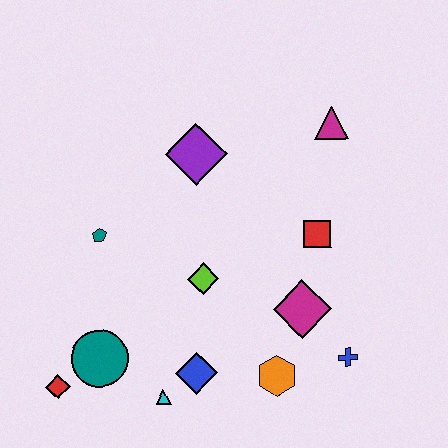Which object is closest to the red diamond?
The teal circle is closest to the red diamond.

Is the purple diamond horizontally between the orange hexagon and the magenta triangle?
No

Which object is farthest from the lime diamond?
The magenta triangle is farthest from the lime diamond.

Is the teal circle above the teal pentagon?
No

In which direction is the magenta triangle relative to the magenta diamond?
The magenta triangle is above the magenta diamond.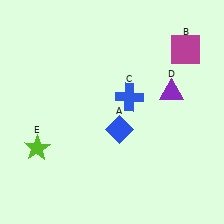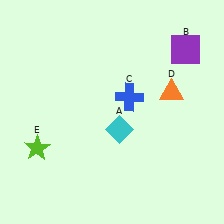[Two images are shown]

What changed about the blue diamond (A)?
In Image 1, A is blue. In Image 2, it changed to cyan.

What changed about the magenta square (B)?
In Image 1, B is magenta. In Image 2, it changed to purple.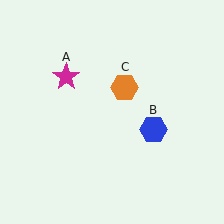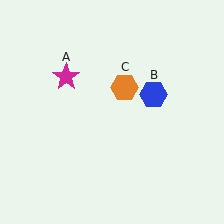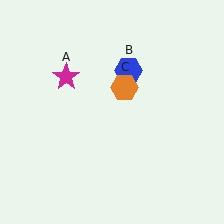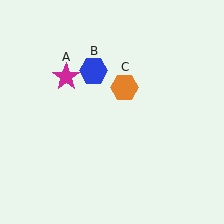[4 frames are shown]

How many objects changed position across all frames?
1 object changed position: blue hexagon (object B).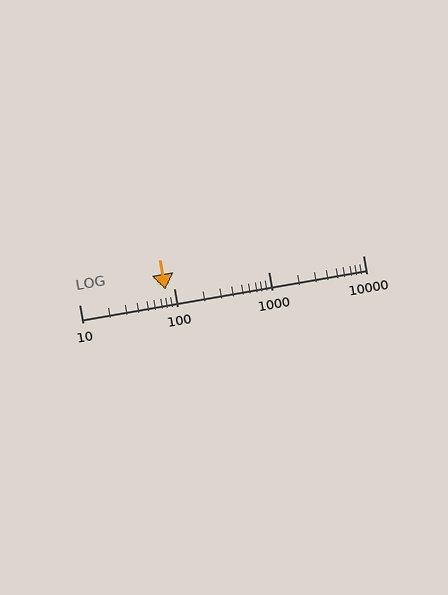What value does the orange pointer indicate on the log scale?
The pointer indicates approximately 81.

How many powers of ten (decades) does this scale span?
The scale spans 3 decades, from 10 to 10000.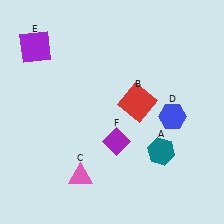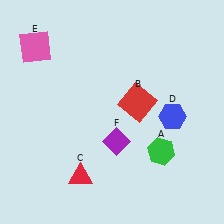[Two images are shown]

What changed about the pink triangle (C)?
In Image 1, C is pink. In Image 2, it changed to red.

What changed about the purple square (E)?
In Image 1, E is purple. In Image 2, it changed to pink.